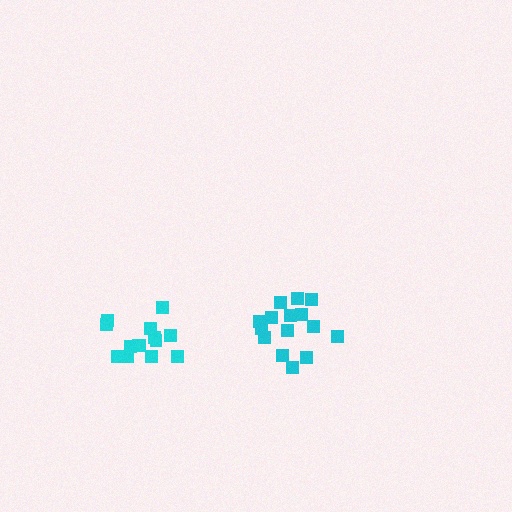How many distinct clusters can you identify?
There are 2 distinct clusters.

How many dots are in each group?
Group 1: 14 dots, Group 2: 15 dots (29 total).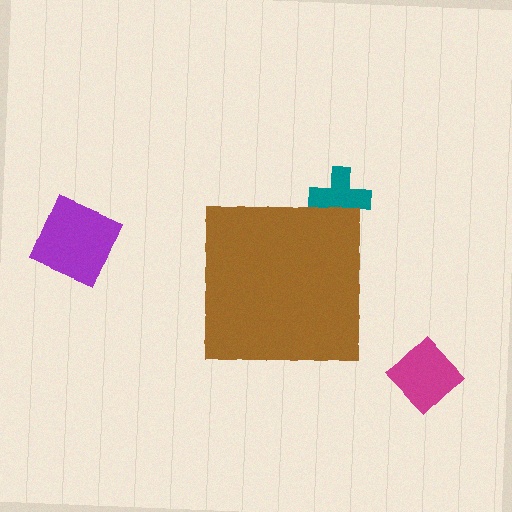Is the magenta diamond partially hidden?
No, the magenta diamond is fully visible.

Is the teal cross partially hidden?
Yes, the teal cross is partially hidden behind the brown square.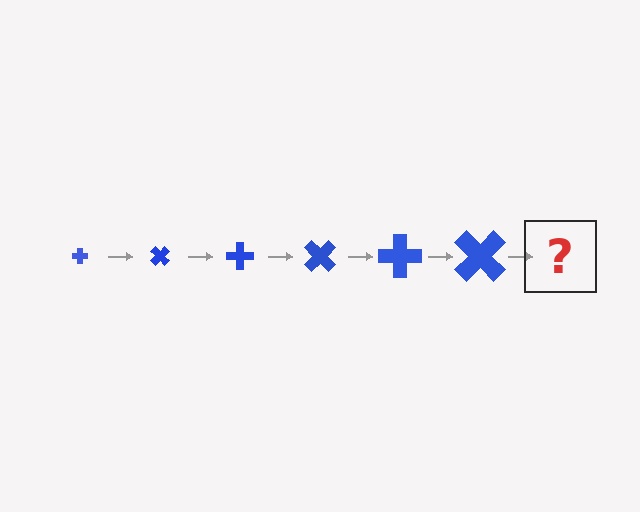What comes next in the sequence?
The next element should be a cross, larger than the previous one and rotated 270 degrees from the start.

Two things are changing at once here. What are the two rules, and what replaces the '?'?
The two rules are that the cross grows larger each step and it rotates 45 degrees each step. The '?' should be a cross, larger than the previous one and rotated 270 degrees from the start.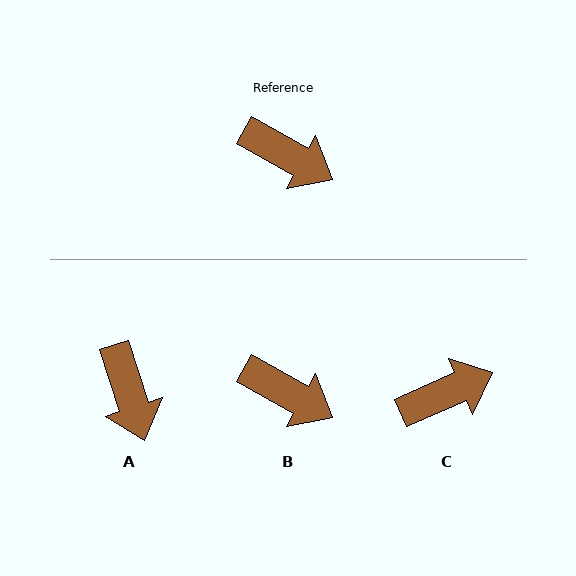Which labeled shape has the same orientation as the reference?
B.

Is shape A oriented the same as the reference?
No, it is off by about 43 degrees.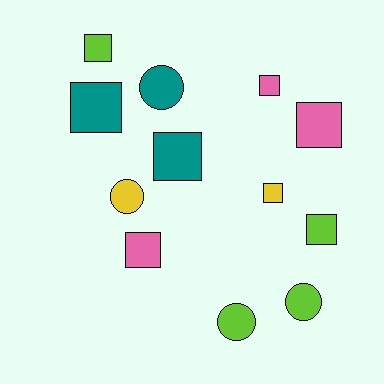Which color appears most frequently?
Lime, with 4 objects.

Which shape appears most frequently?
Square, with 8 objects.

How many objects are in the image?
There are 12 objects.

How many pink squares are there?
There are 3 pink squares.